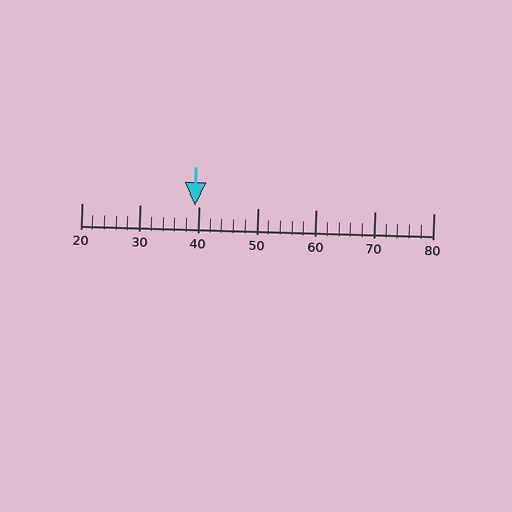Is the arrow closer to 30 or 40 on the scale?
The arrow is closer to 40.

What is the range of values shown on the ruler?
The ruler shows values from 20 to 80.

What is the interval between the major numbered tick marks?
The major tick marks are spaced 10 units apart.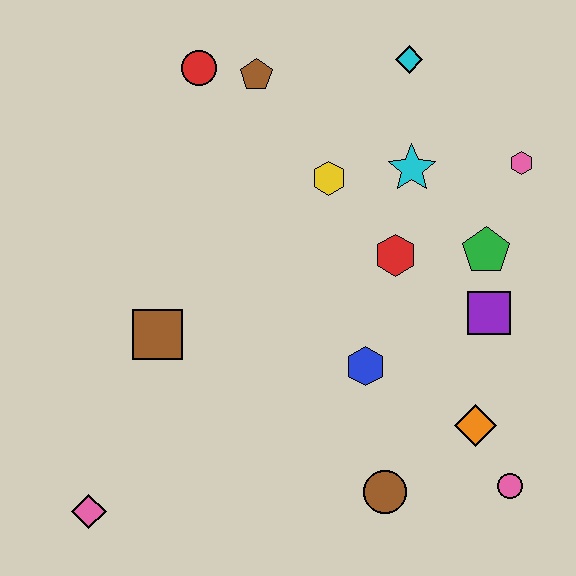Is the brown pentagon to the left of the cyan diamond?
Yes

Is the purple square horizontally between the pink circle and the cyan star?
Yes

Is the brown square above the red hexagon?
No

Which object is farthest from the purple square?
The pink diamond is farthest from the purple square.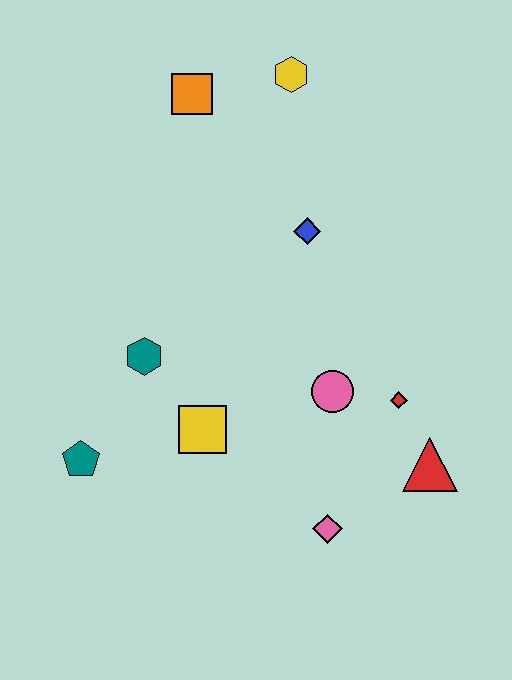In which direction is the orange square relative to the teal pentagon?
The orange square is above the teal pentagon.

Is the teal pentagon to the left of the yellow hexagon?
Yes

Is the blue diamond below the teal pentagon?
No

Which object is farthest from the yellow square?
The yellow hexagon is farthest from the yellow square.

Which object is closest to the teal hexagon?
The yellow square is closest to the teal hexagon.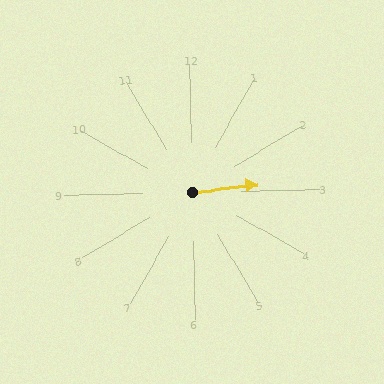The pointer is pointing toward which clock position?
Roughly 3 o'clock.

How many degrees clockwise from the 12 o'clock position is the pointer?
Approximately 84 degrees.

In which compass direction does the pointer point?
East.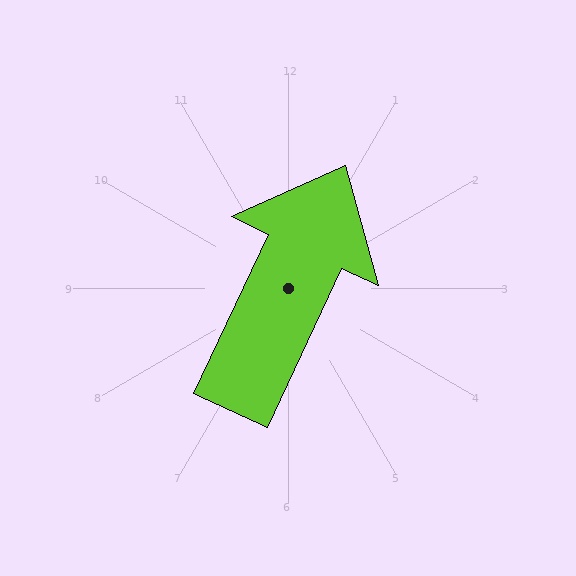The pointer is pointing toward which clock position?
Roughly 1 o'clock.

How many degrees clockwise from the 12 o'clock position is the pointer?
Approximately 25 degrees.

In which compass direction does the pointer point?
Northeast.